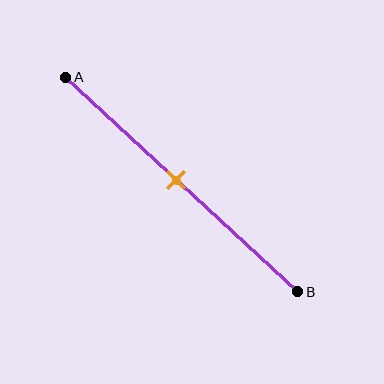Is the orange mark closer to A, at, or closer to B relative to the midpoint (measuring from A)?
The orange mark is approximately at the midpoint of segment AB.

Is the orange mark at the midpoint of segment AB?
Yes, the mark is approximately at the midpoint.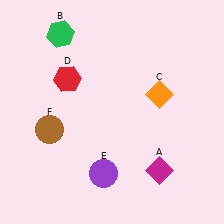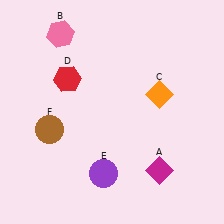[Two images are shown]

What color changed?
The hexagon (B) changed from green in Image 1 to pink in Image 2.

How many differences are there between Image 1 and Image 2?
There is 1 difference between the two images.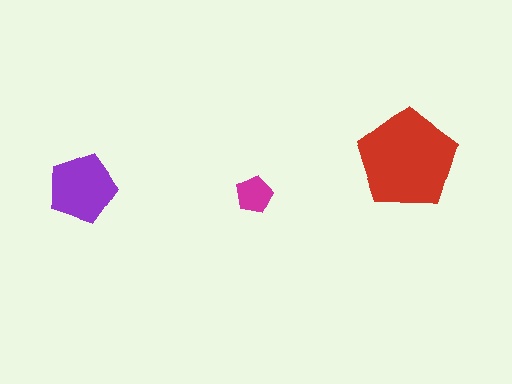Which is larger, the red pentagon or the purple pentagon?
The red one.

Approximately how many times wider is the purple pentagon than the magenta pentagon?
About 2 times wider.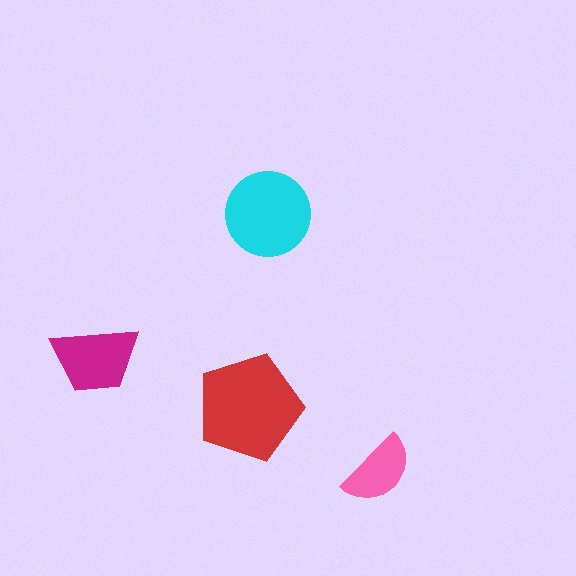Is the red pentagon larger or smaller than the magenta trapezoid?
Larger.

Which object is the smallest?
The pink semicircle.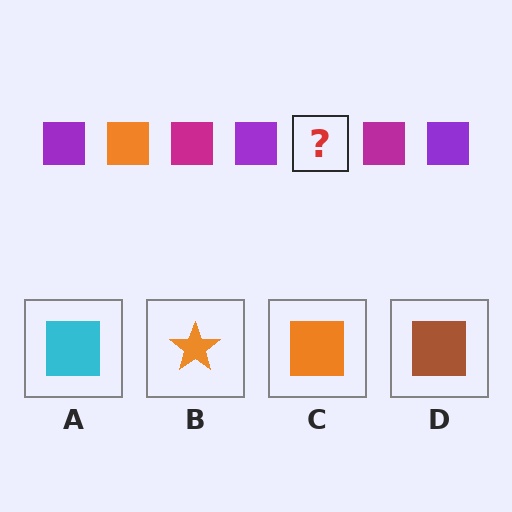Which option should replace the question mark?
Option C.